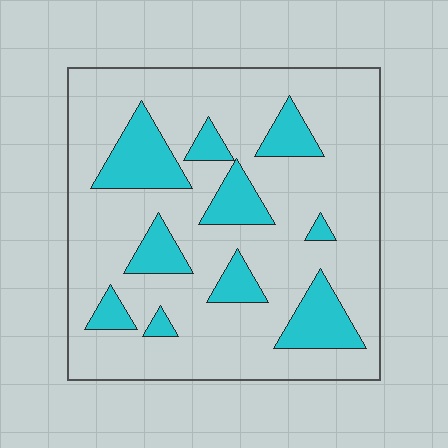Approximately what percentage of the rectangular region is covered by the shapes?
Approximately 20%.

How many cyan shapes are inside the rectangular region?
10.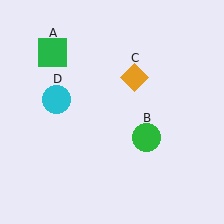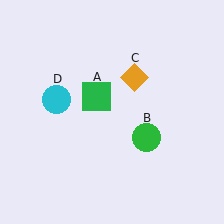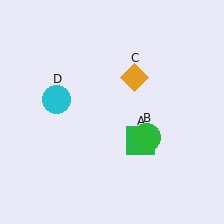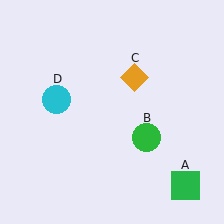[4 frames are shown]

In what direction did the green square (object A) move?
The green square (object A) moved down and to the right.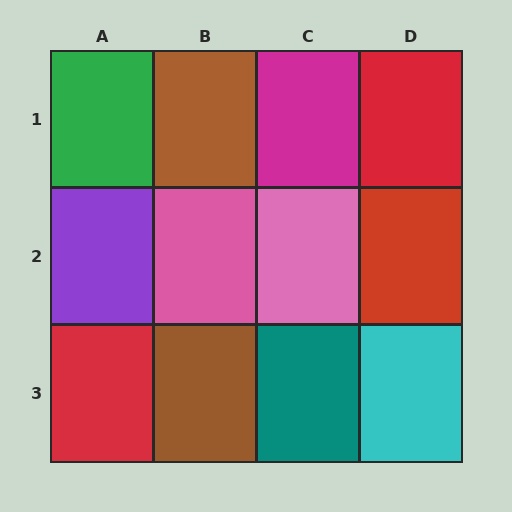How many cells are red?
3 cells are red.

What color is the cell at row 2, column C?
Pink.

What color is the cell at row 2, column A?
Purple.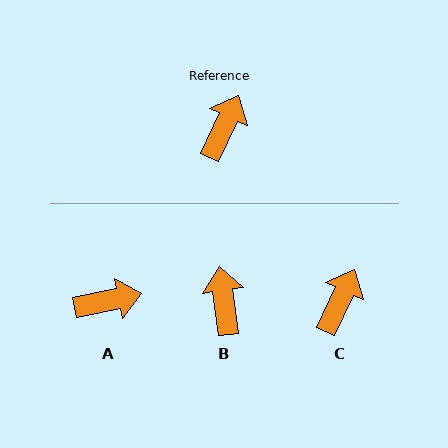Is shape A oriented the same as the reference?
No, it is off by about 54 degrees.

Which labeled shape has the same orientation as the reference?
C.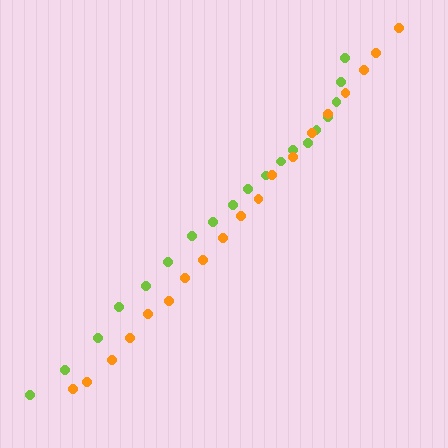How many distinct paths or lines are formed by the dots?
There are 2 distinct paths.